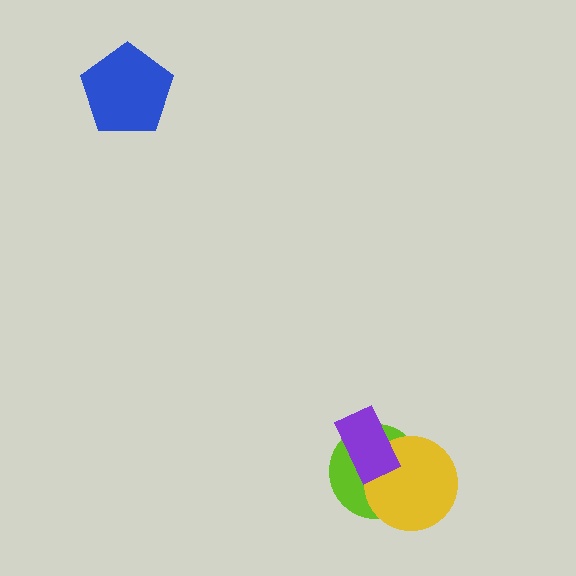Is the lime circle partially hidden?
Yes, it is partially covered by another shape.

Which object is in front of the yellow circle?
The purple rectangle is in front of the yellow circle.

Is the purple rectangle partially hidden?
No, no other shape covers it.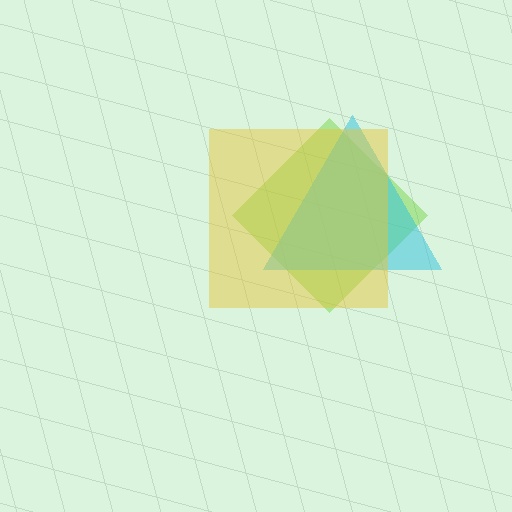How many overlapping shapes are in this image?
There are 3 overlapping shapes in the image.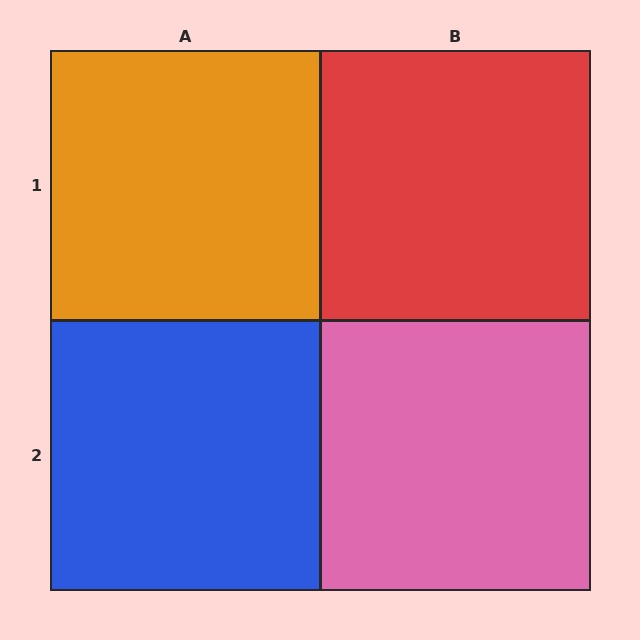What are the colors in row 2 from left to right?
Blue, pink.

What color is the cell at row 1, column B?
Red.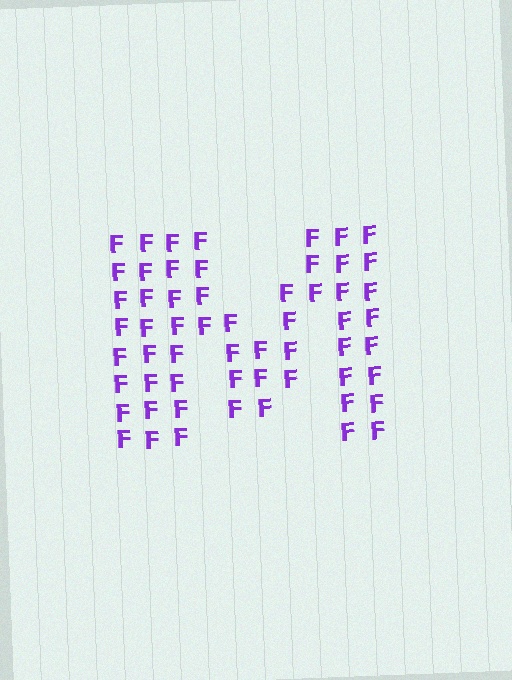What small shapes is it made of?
It is made of small letter F's.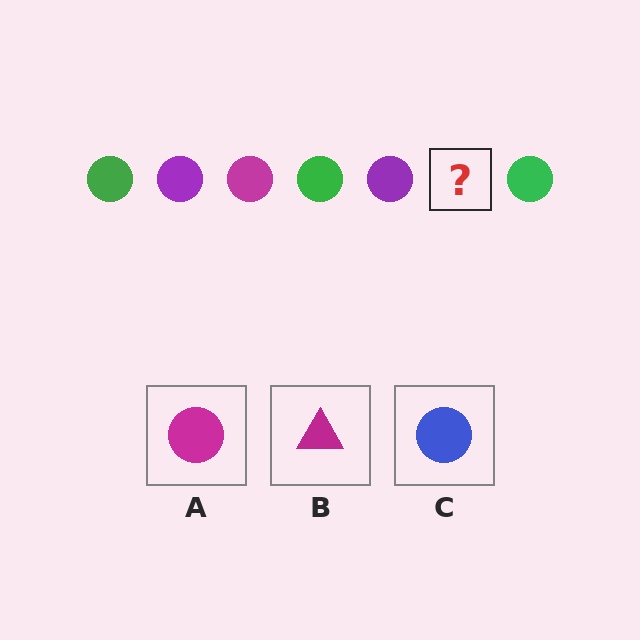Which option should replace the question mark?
Option A.